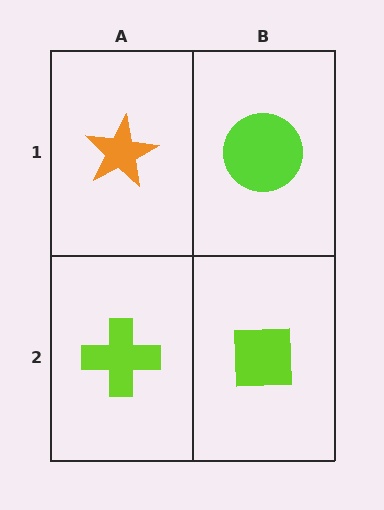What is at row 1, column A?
An orange star.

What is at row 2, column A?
A lime cross.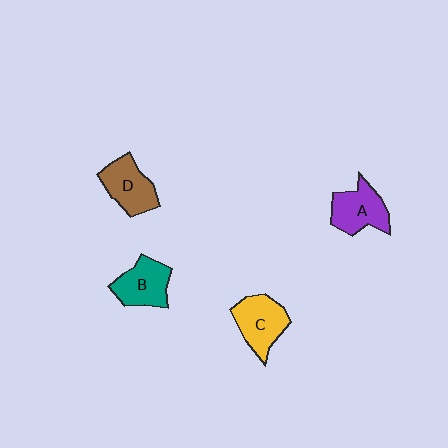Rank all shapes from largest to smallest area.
From largest to smallest: C (yellow), A (purple), D (brown), B (teal).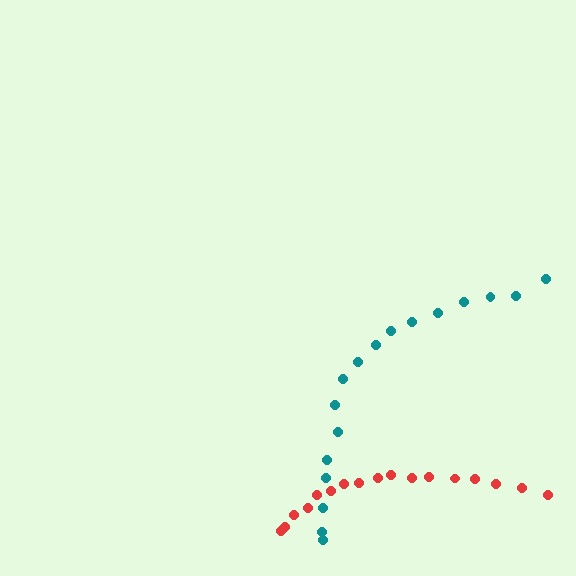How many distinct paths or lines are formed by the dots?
There are 2 distinct paths.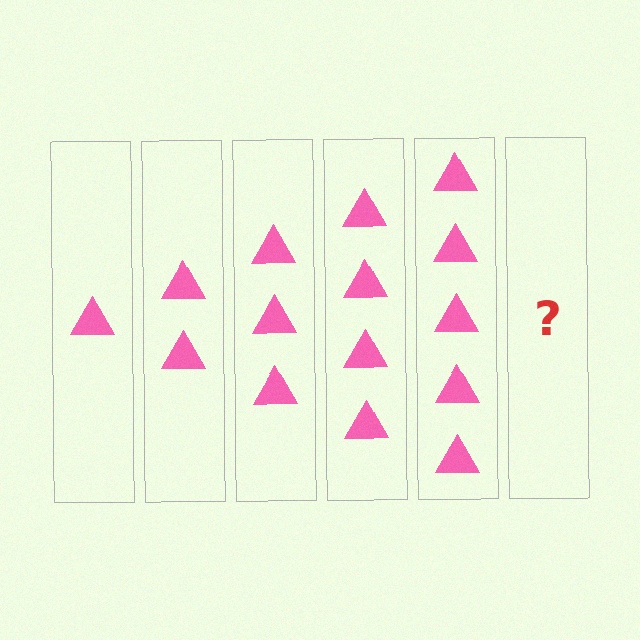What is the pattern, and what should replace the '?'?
The pattern is that each step adds one more triangle. The '?' should be 6 triangles.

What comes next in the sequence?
The next element should be 6 triangles.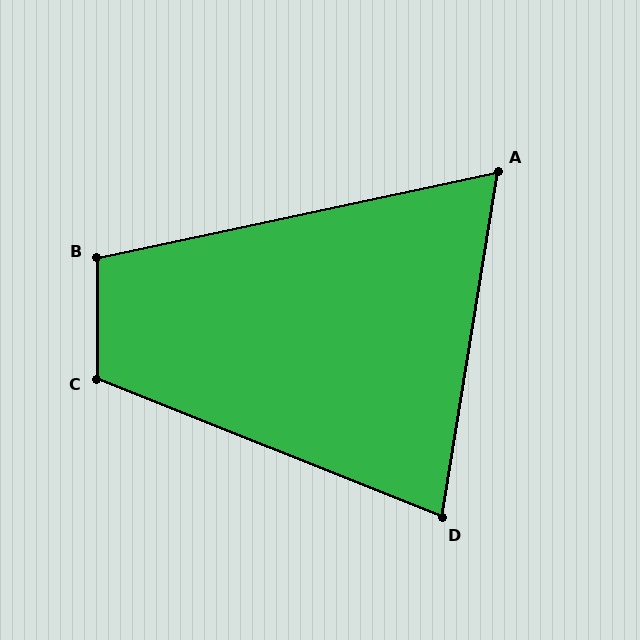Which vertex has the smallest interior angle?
A, at approximately 69 degrees.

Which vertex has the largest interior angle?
C, at approximately 111 degrees.